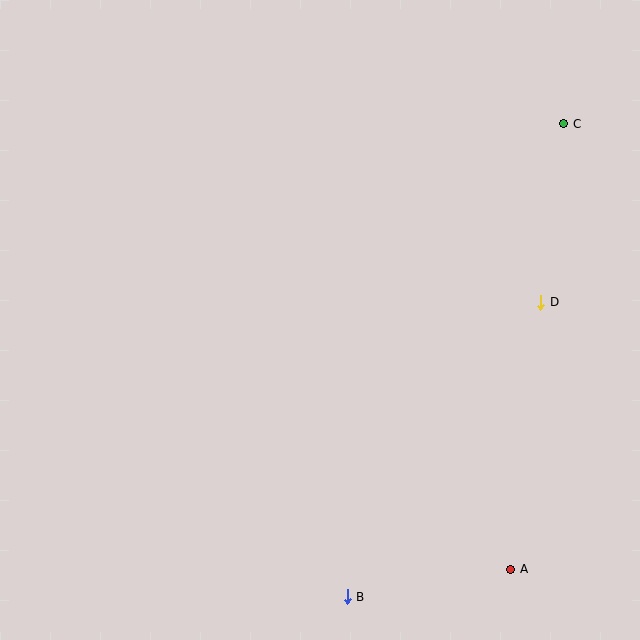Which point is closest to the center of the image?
Point D at (541, 302) is closest to the center.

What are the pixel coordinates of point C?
Point C is at (564, 124).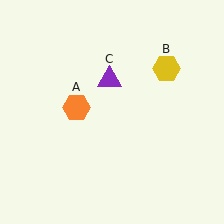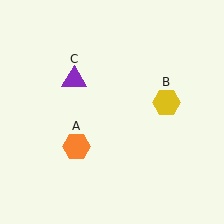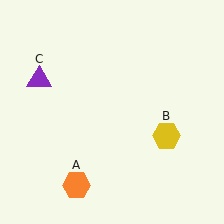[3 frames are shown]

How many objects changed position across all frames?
3 objects changed position: orange hexagon (object A), yellow hexagon (object B), purple triangle (object C).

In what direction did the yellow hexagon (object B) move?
The yellow hexagon (object B) moved down.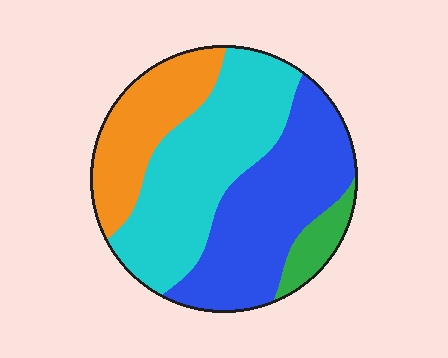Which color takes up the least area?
Green, at roughly 5%.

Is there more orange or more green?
Orange.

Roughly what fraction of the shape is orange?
Orange covers around 20% of the shape.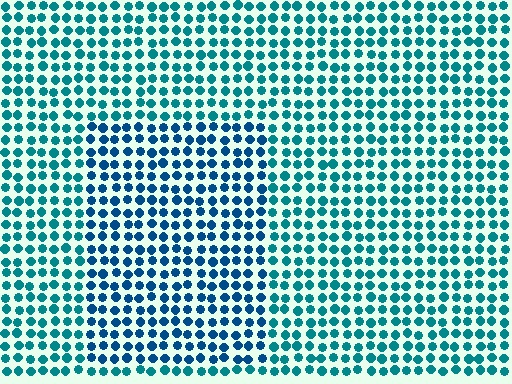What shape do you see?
I see a rectangle.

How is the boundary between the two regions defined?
The boundary is defined purely by a slight shift in hue (about 26 degrees). Spacing, size, and orientation are identical on both sides.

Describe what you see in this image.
The image is filled with small teal elements in a uniform arrangement. A rectangle-shaped region is visible where the elements are tinted to a slightly different hue, forming a subtle color boundary.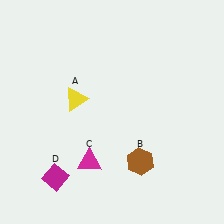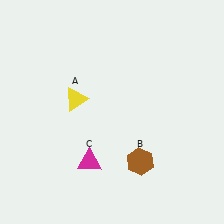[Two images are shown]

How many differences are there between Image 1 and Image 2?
There is 1 difference between the two images.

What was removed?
The magenta diamond (D) was removed in Image 2.